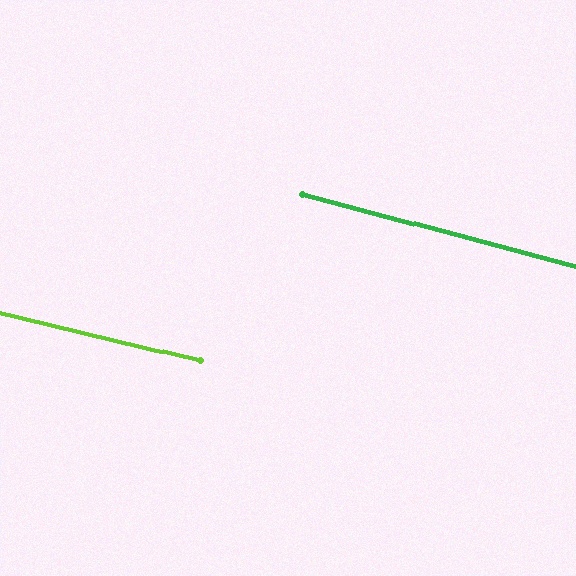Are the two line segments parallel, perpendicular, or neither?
Parallel — their directions differ by only 1.6°.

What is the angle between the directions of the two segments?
Approximately 2 degrees.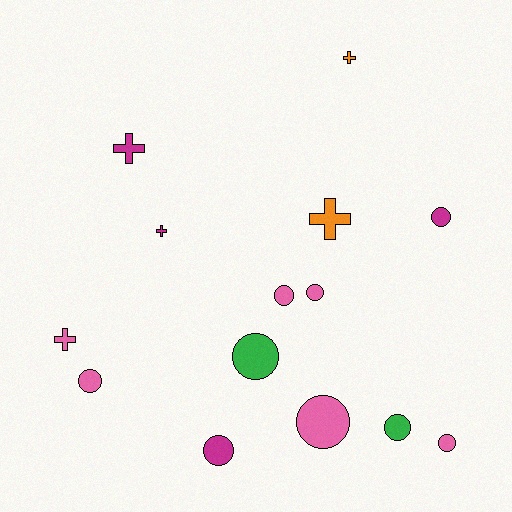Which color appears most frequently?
Pink, with 6 objects.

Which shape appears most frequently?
Circle, with 9 objects.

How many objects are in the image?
There are 14 objects.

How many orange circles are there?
There are no orange circles.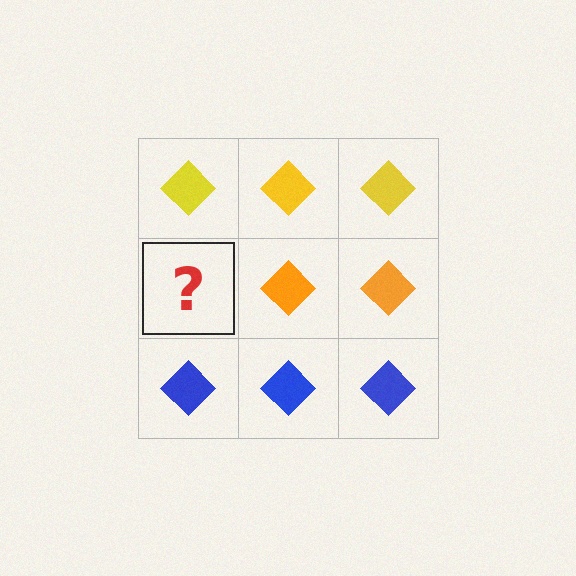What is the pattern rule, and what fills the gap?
The rule is that each row has a consistent color. The gap should be filled with an orange diamond.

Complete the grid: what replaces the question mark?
The question mark should be replaced with an orange diamond.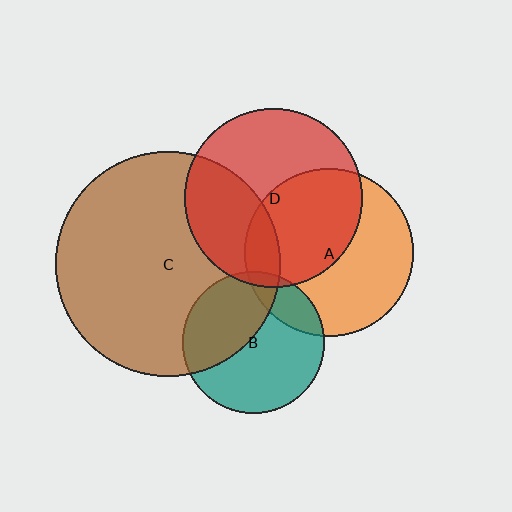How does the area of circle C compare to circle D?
Approximately 1.6 times.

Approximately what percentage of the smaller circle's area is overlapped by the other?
Approximately 5%.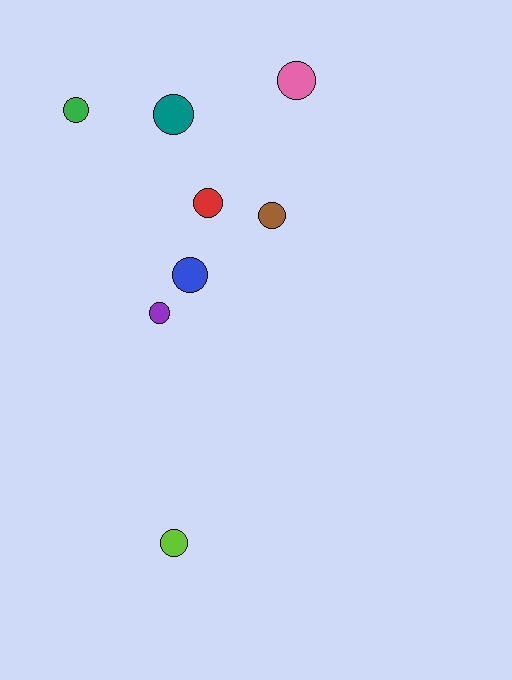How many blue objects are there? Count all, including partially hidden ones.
There is 1 blue object.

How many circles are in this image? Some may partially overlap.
There are 8 circles.